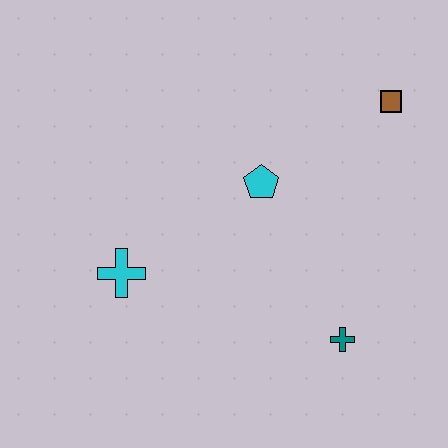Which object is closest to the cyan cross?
The cyan pentagon is closest to the cyan cross.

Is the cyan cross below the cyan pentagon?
Yes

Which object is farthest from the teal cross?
The brown square is farthest from the teal cross.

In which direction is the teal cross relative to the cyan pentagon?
The teal cross is below the cyan pentagon.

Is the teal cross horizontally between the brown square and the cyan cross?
Yes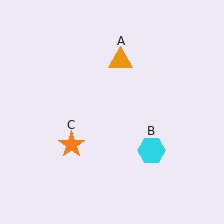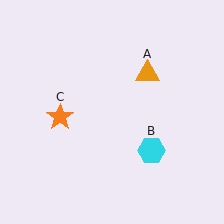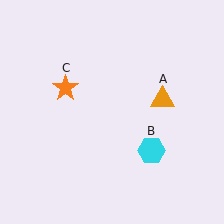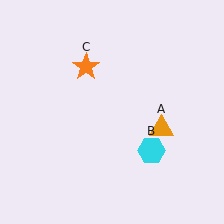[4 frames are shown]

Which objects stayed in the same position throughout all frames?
Cyan hexagon (object B) remained stationary.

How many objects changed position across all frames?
2 objects changed position: orange triangle (object A), orange star (object C).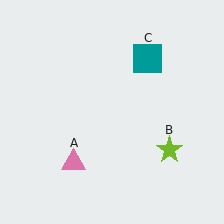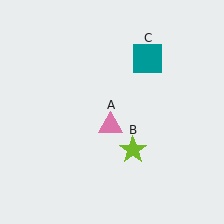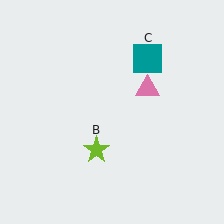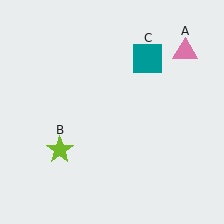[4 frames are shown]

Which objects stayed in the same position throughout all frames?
Teal square (object C) remained stationary.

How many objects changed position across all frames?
2 objects changed position: pink triangle (object A), lime star (object B).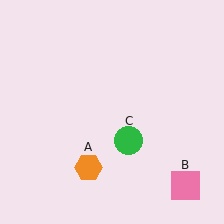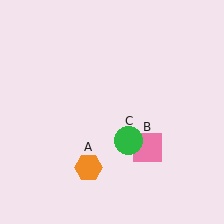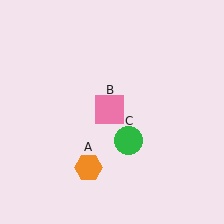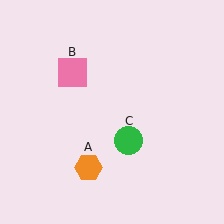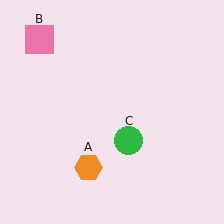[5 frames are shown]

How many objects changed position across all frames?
1 object changed position: pink square (object B).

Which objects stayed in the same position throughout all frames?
Orange hexagon (object A) and green circle (object C) remained stationary.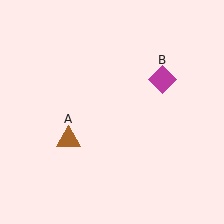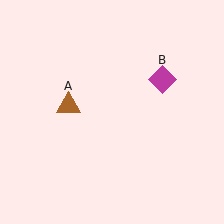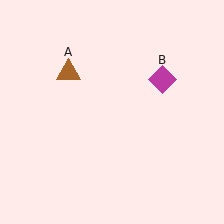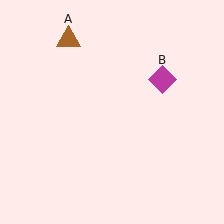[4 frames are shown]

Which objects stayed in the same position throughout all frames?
Magenta diamond (object B) remained stationary.